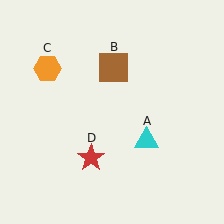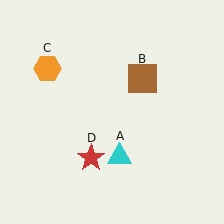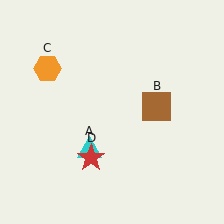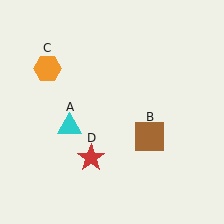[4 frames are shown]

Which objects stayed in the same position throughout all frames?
Orange hexagon (object C) and red star (object D) remained stationary.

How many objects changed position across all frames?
2 objects changed position: cyan triangle (object A), brown square (object B).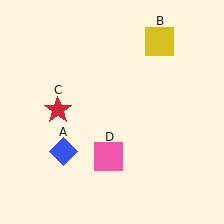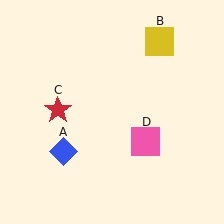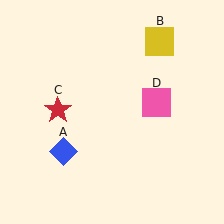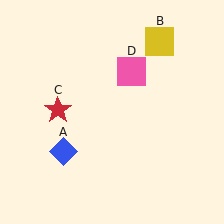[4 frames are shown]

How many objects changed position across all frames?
1 object changed position: pink square (object D).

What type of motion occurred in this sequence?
The pink square (object D) rotated counterclockwise around the center of the scene.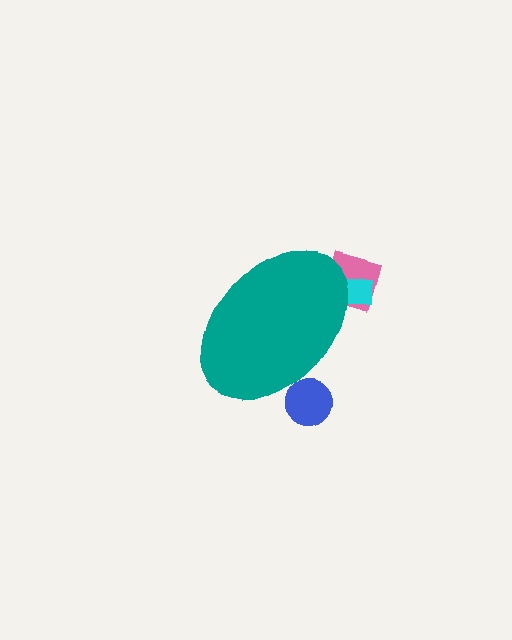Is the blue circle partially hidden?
Yes, the blue circle is partially hidden behind the teal ellipse.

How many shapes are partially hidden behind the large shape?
3 shapes are partially hidden.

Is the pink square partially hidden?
Yes, the pink square is partially hidden behind the teal ellipse.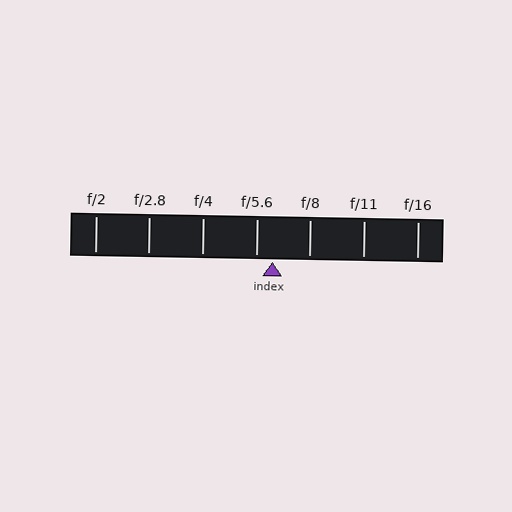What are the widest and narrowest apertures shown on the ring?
The widest aperture shown is f/2 and the narrowest is f/16.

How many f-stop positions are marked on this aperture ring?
There are 7 f-stop positions marked.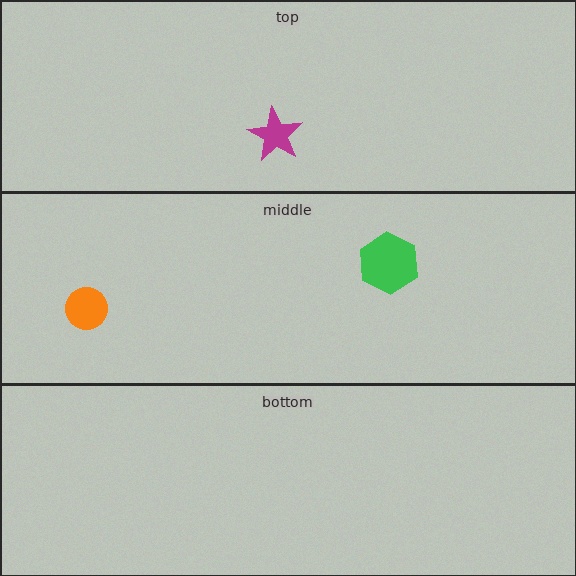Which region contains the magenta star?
The top region.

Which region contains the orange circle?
The middle region.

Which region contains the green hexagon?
The middle region.